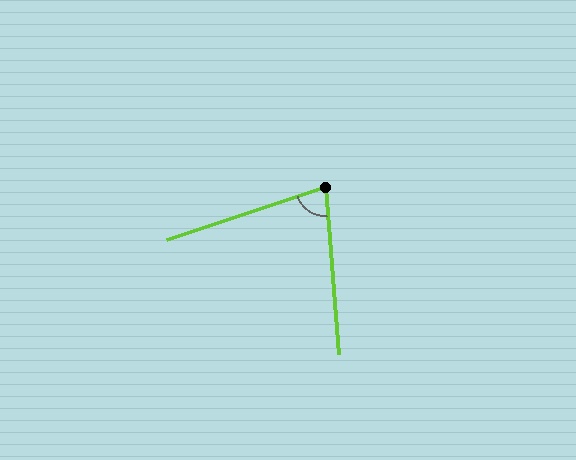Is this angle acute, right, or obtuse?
It is acute.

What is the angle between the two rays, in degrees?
Approximately 76 degrees.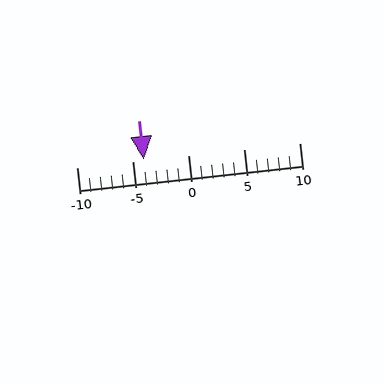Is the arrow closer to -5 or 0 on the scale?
The arrow is closer to -5.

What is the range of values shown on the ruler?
The ruler shows values from -10 to 10.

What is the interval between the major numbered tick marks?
The major tick marks are spaced 5 units apart.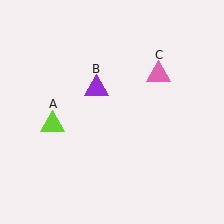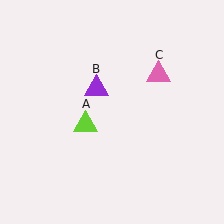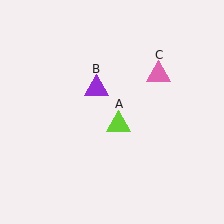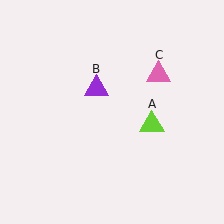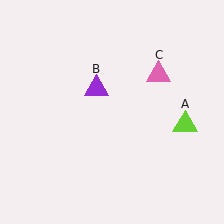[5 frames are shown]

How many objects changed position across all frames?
1 object changed position: lime triangle (object A).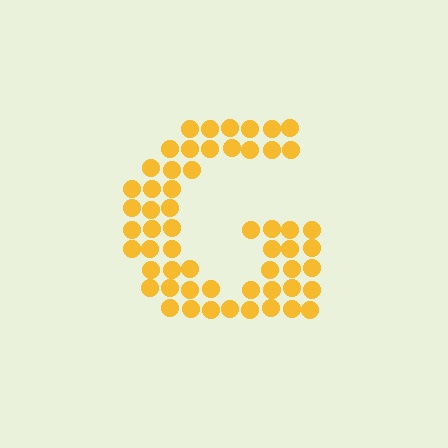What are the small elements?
The small elements are circles.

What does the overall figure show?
The overall figure shows the letter G.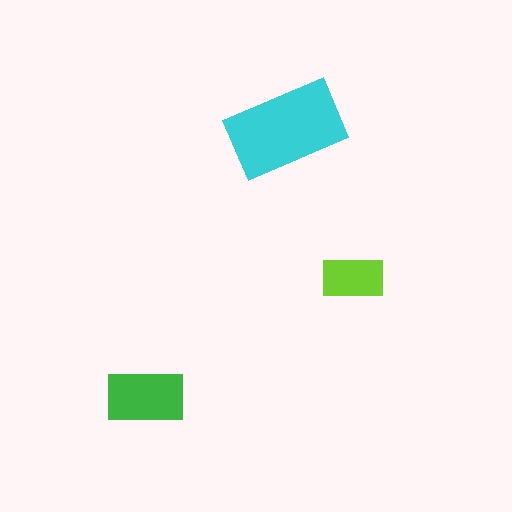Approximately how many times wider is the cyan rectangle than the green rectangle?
About 1.5 times wider.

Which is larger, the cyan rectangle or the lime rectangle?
The cyan one.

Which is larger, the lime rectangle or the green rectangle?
The green one.